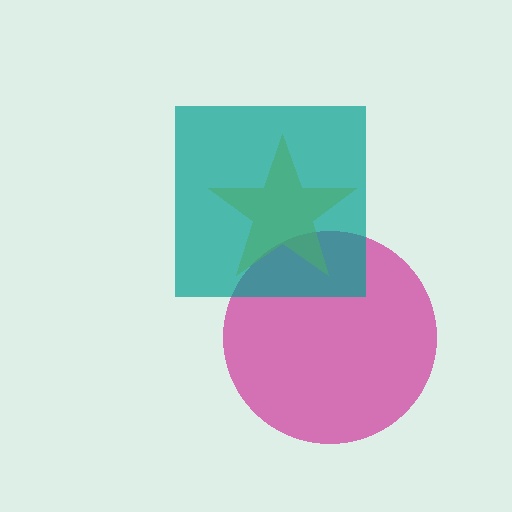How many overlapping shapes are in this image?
There are 3 overlapping shapes in the image.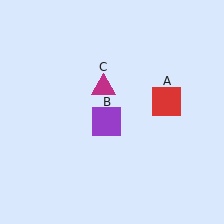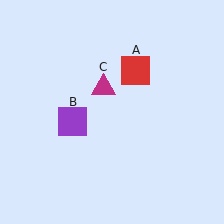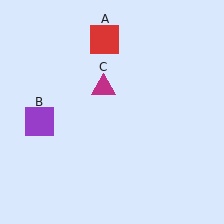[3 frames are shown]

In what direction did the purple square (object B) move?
The purple square (object B) moved left.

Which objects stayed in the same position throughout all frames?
Magenta triangle (object C) remained stationary.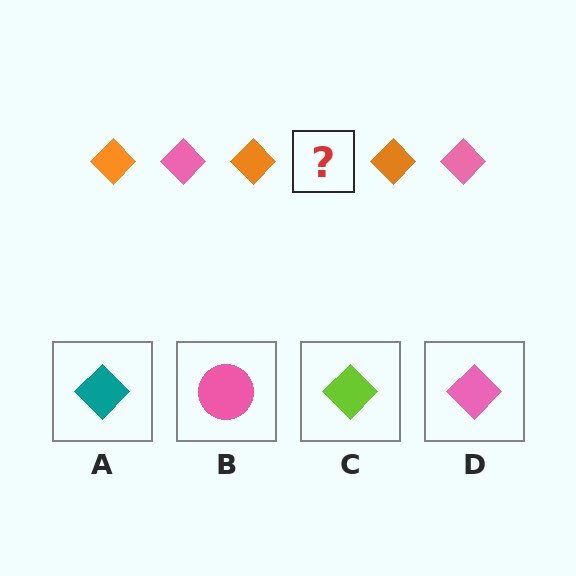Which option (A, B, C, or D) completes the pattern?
D.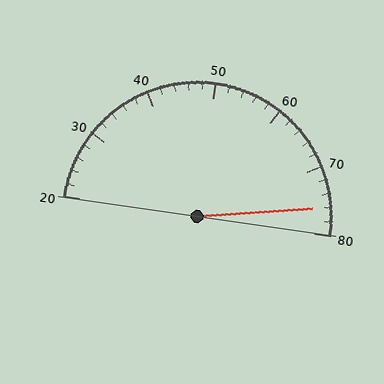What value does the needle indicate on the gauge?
The needle indicates approximately 76.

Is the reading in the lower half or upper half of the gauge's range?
The reading is in the upper half of the range (20 to 80).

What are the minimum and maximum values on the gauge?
The gauge ranges from 20 to 80.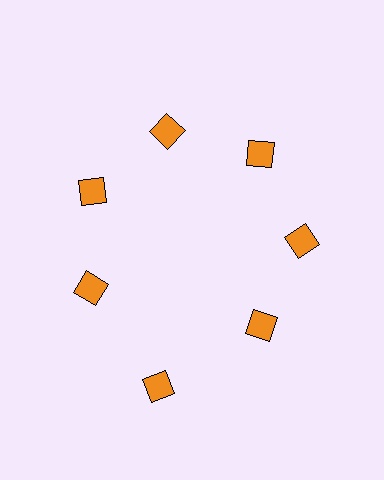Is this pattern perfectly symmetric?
No. The 7 orange squares are arranged in a ring, but one element near the 6 o'clock position is pushed outward from the center, breaking the 7-fold rotational symmetry.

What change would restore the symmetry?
The symmetry would be restored by moving it inward, back onto the ring so that all 7 squares sit at equal angles and equal distance from the center.